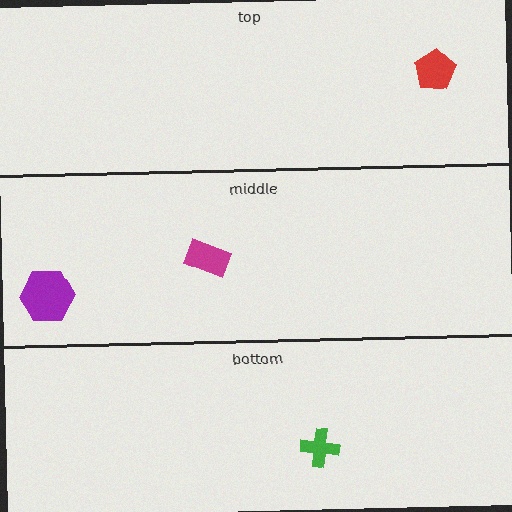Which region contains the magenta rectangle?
The middle region.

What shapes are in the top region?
The red pentagon.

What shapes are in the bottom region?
The green cross.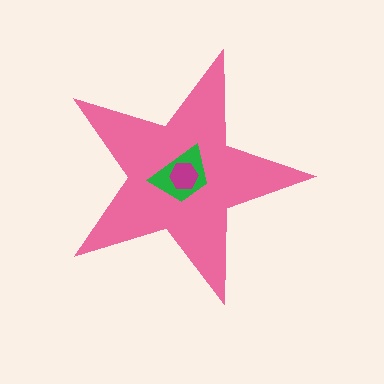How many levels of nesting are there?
3.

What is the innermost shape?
The magenta hexagon.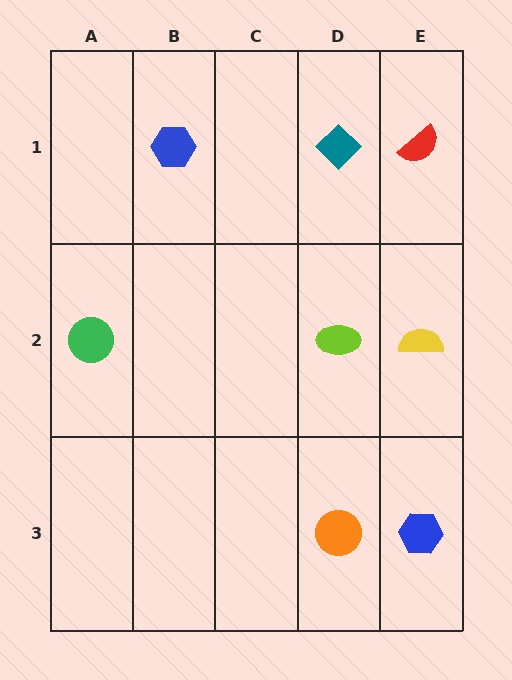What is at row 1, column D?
A teal diamond.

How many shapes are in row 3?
2 shapes.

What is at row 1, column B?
A blue hexagon.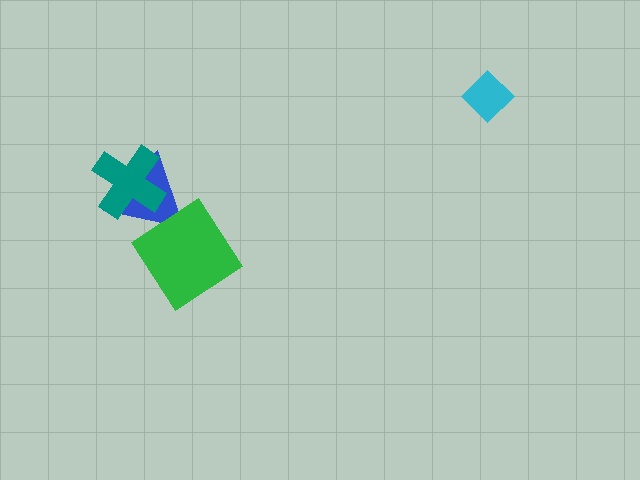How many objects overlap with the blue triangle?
2 objects overlap with the blue triangle.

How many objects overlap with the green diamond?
1 object overlaps with the green diamond.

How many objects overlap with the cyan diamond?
0 objects overlap with the cyan diamond.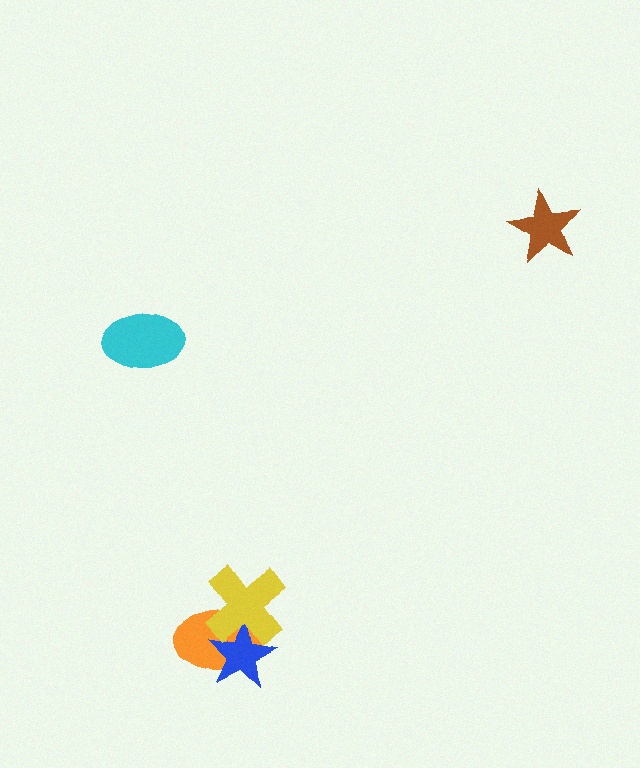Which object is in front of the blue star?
The yellow cross is in front of the blue star.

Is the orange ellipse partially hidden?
Yes, it is partially covered by another shape.